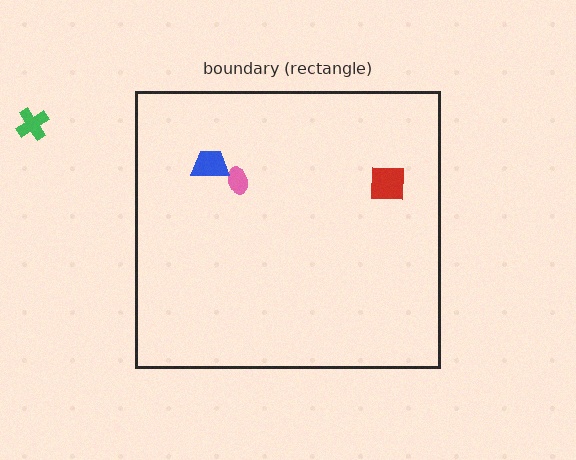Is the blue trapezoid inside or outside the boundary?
Inside.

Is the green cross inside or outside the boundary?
Outside.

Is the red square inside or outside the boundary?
Inside.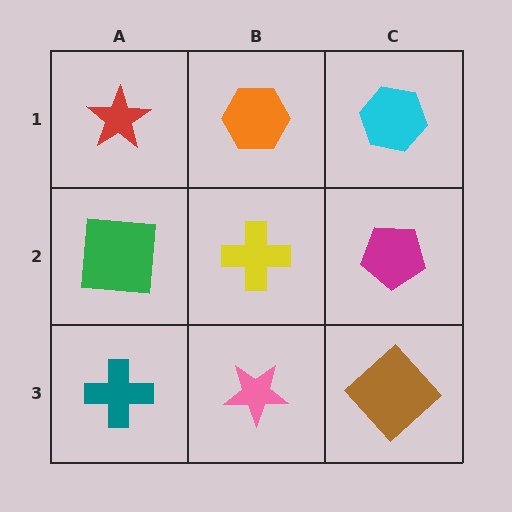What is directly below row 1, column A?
A green square.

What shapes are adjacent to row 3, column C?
A magenta pentagon (row 2, column C), a pink star (row 3, column B).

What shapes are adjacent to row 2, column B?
An orange hexagon (row 1, column B), a pink star (row 3, column B), a green square (row 2, column A), a magenta pentagon (row 2, column C).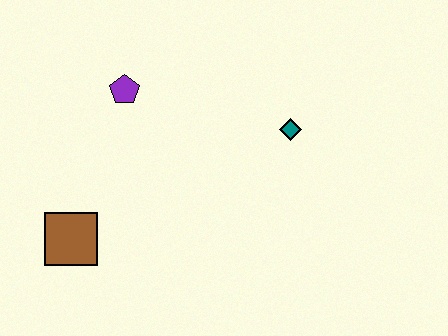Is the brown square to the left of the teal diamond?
Yes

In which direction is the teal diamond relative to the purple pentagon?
The teal diamond is to the right of the purple pentagon.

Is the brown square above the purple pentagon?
No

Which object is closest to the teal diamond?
The purple pentagon is closest to the teal diamond.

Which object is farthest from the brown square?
The teal diamond is farthest from the brown square.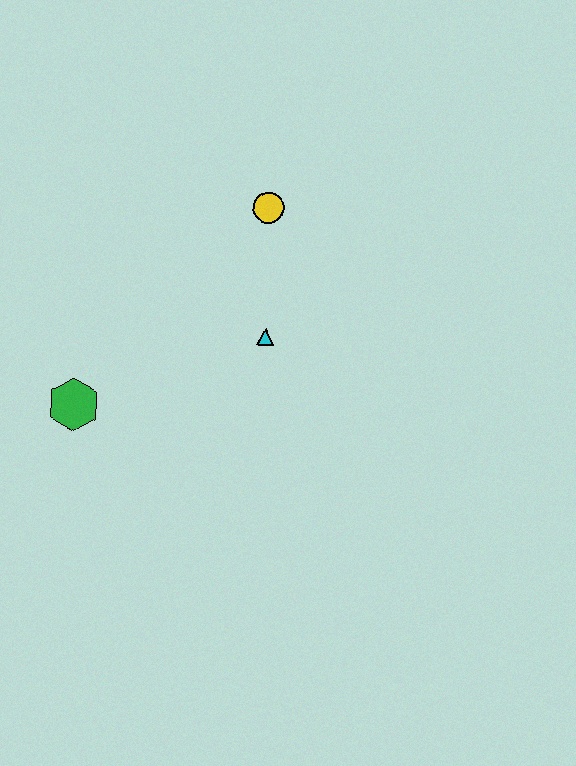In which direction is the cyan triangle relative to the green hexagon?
The cyan triangle is to the right of the green hexagon.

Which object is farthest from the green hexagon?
The yellow circle is farthest from the green hexagon.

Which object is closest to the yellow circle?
The cyan triangle is closest to the yellow circle.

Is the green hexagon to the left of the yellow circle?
Yes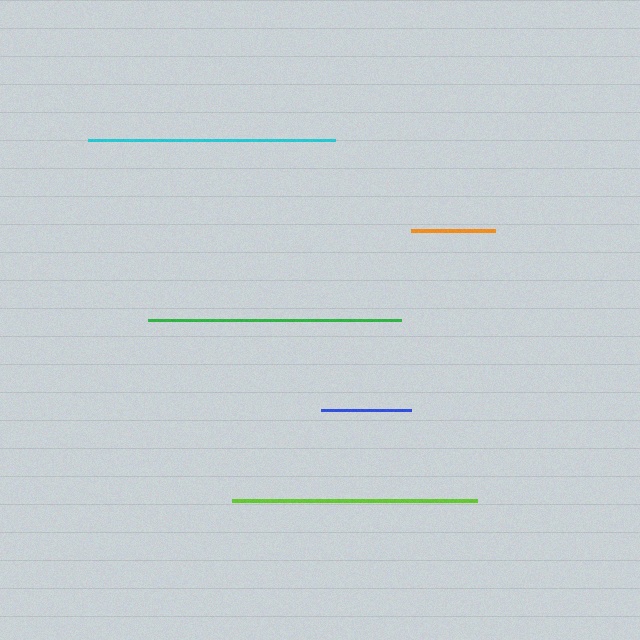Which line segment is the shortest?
The orange line is the shortest at approximately 84 pixels.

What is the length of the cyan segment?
The cyan segment is approximately 247 pixels long.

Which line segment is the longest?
The green line is the longest at approximately 254 pixels.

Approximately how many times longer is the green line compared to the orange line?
The green line is approximately 3.0 times the length of the orange line.